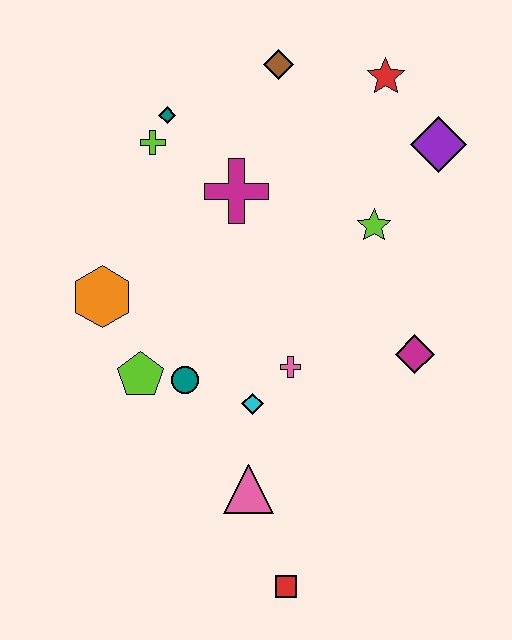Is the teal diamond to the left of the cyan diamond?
Yes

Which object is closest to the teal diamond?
The lime cross is closest to the teal diamond.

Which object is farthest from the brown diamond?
The red square is farthest from the brown diamond.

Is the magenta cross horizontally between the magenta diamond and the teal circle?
Yes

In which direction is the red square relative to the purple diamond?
The red square is below the purple diamond.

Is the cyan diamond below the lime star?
Yes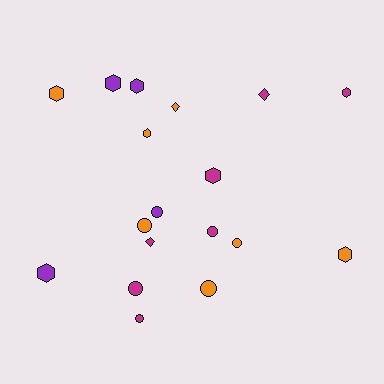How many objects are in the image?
There are 18 objects.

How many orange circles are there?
There are 3 orange circles.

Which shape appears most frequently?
Hexagon, with 8 objects.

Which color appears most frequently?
Magenta, with 7 objects.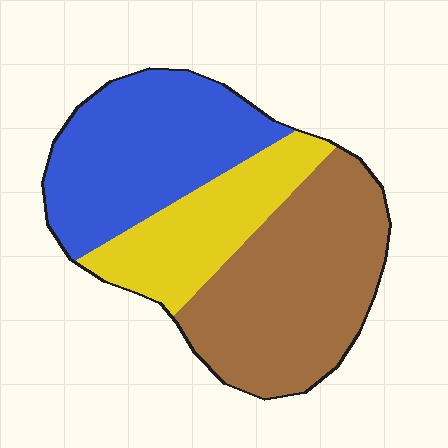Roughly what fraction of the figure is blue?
Blue takes up about one third (1/3) of the figure.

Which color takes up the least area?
Yellow, at roughly 25%.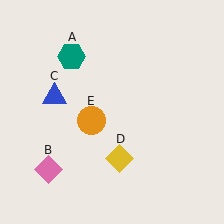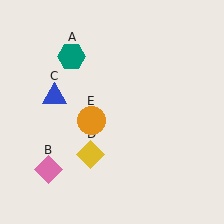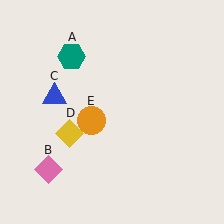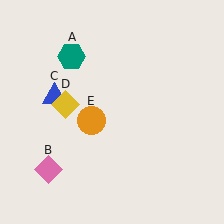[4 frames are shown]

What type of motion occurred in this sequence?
The yellow diamond (object D) rotated clockwise around the center of the scene.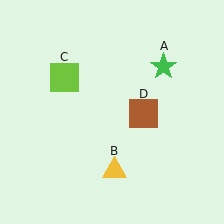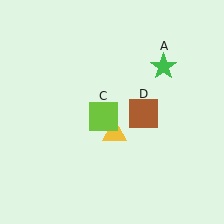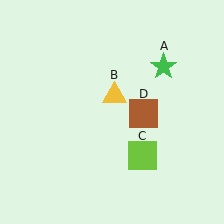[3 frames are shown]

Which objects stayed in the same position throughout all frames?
Green star (object A) and brown square (object D) remained stationary.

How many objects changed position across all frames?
2 objects changed position: yellow triangle (object B), lime square (object C).